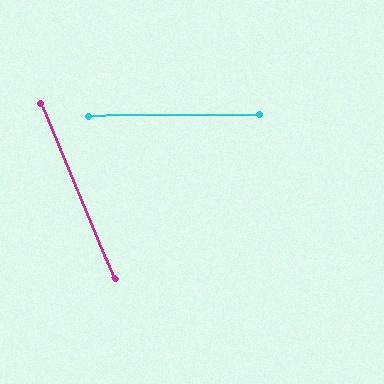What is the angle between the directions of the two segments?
Approximately 68 degrees.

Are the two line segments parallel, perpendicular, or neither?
Neither parallel nor perpendicular — they differ by about 68°.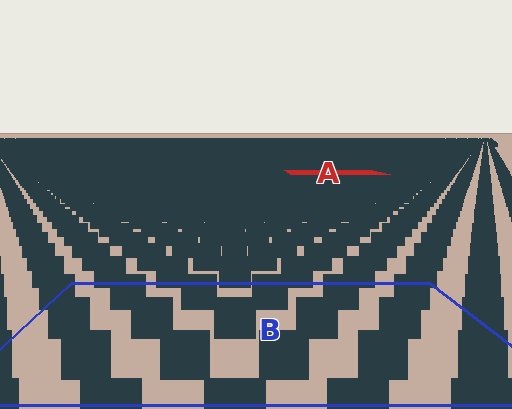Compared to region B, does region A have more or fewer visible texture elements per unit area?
Region A has more texture elements per unit area — they are packed more densely because it is farther away.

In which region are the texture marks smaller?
The texture marks are smaller in region A, because it is farther away.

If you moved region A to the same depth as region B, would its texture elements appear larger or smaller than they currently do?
They would appear larger. At a closer depth, the same texture elements are projected at a bigger on-screen size.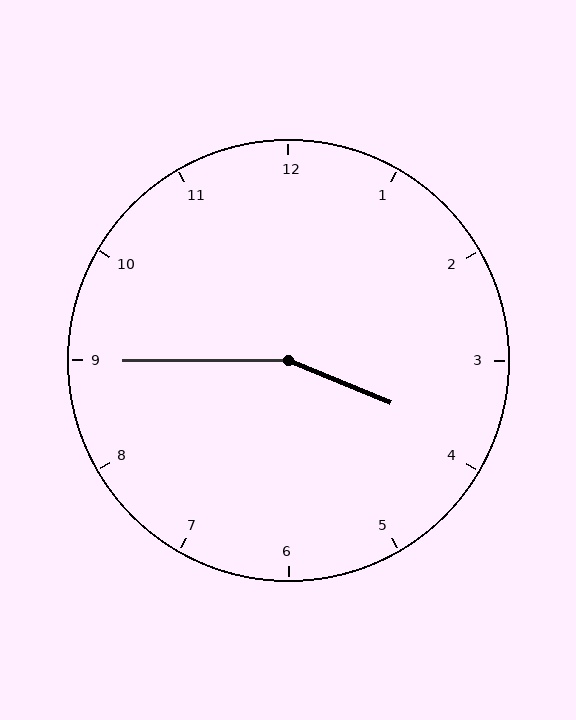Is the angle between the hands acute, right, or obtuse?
It is obtuse.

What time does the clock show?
3:45.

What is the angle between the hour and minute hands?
Approximately 158 degrees.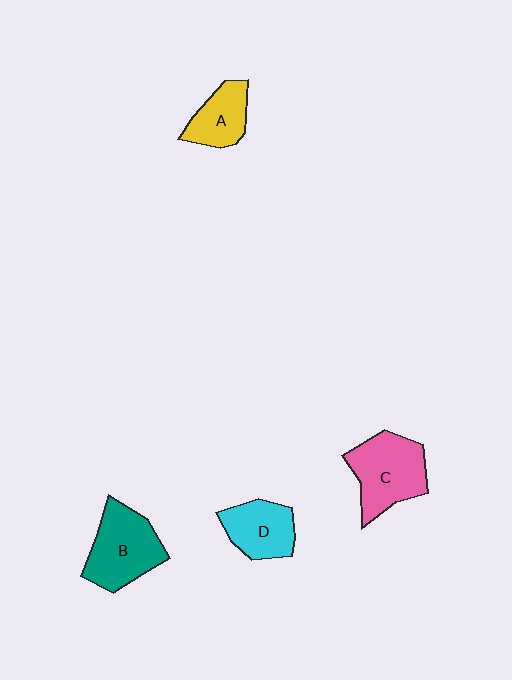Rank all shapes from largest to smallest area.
From largest to smallest: C (pink), B (teal), D (cyan), A (yellow).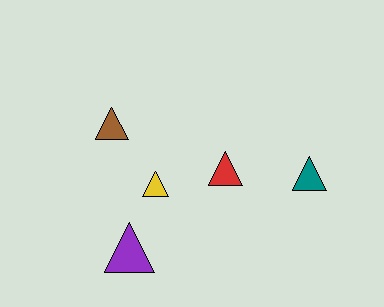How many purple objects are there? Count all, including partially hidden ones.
There is 1 purple object.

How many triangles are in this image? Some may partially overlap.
There are 5 triangles.